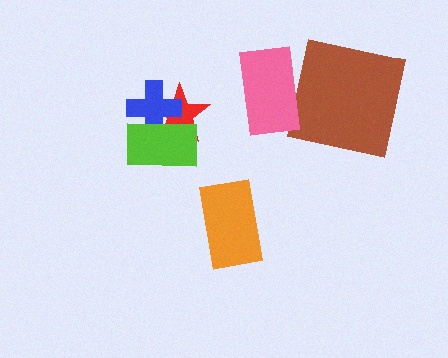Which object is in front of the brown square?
The pink rectangle is in front of the brown square.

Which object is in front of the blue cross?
The lime rectangle is in front of the blue cross.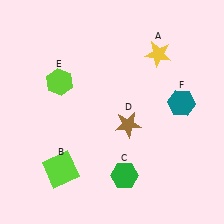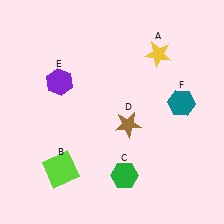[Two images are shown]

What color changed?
The hexagon (E) changed from lime in Image 1 to purple in Image 2.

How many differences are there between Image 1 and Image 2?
There is 1 difference between the two images.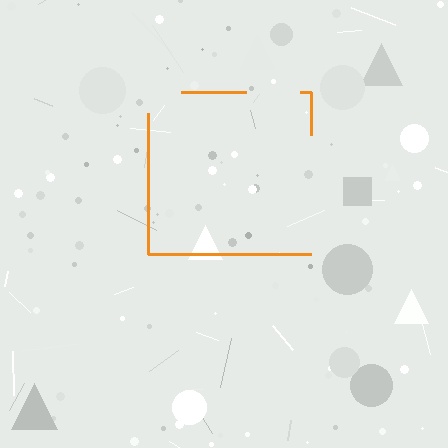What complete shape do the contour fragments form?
The contour fragments form a square.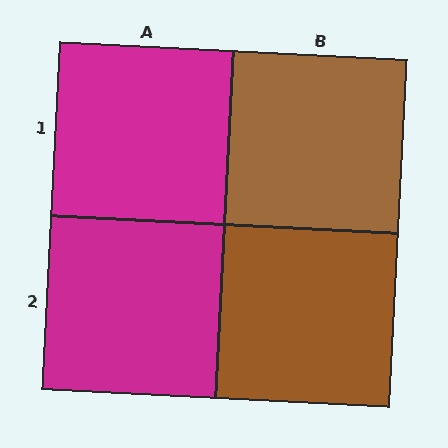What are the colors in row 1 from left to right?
Magenta, brown.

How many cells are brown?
2 cells are brown.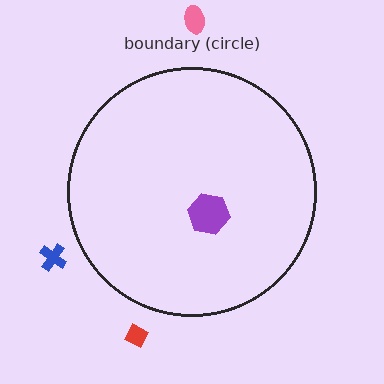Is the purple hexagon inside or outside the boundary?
Inside.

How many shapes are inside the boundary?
1 inside, 3 outside.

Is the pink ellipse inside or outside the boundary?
Outside.